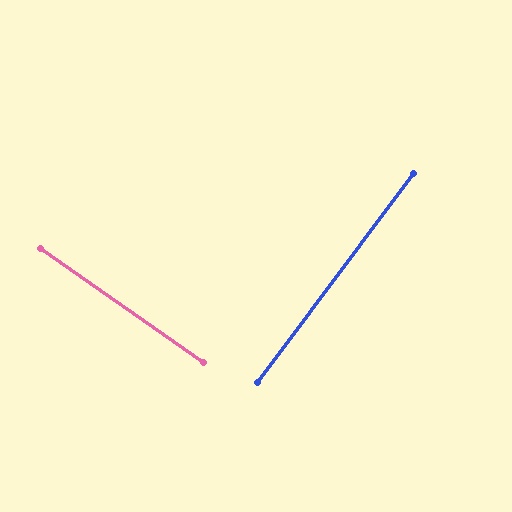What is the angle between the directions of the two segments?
Approximately 88 degrees.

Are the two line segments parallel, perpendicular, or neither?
Perpendicular — they meet at approximately 88°.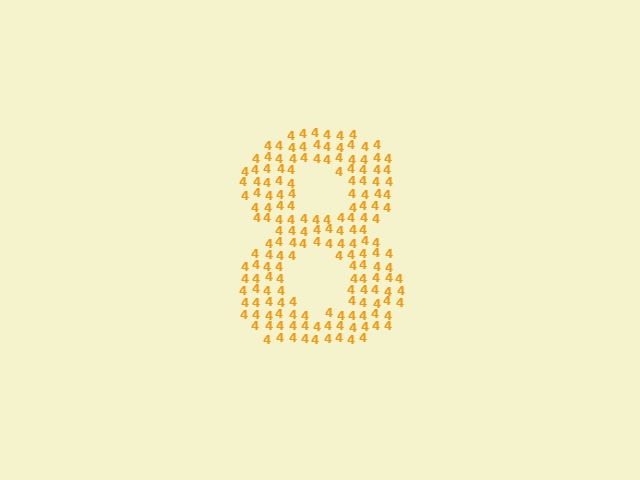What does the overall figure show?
The overall figure shows the digit 8.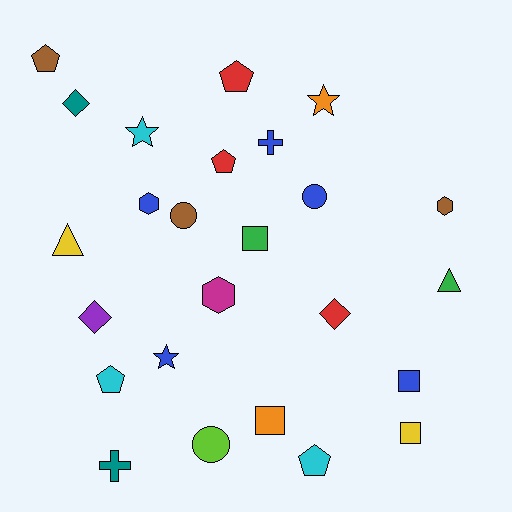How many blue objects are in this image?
There are 5 blue objects.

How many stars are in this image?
There are 3 stars.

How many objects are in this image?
There are 25 objects.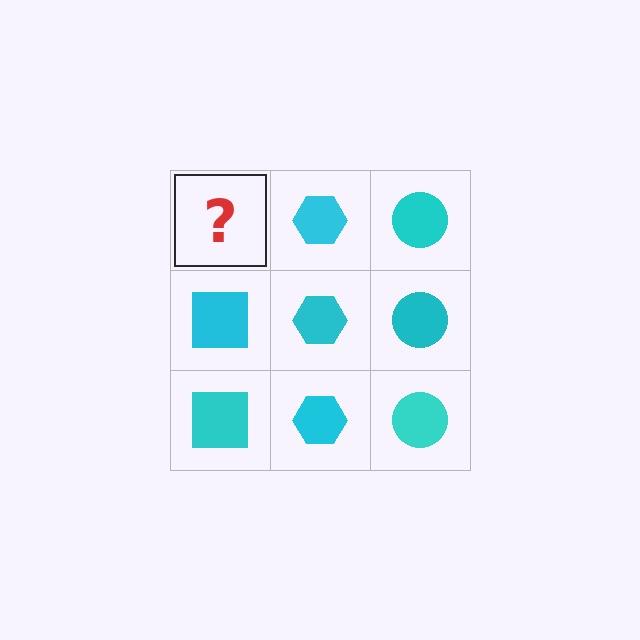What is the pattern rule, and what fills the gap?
The rule is that each column has a consistent shape. The gap should be filled with a cyan square.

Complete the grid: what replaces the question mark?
The question mark should be replaced with a cyan square.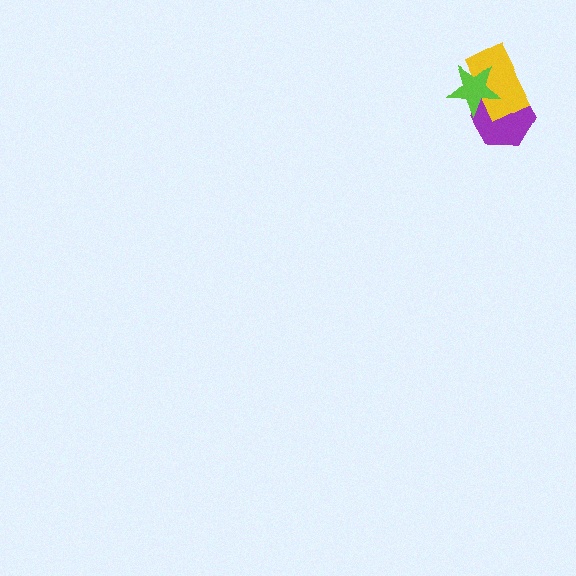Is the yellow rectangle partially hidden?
Yes, it is partially covered by another shape.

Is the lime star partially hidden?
No, no other shape covers it.